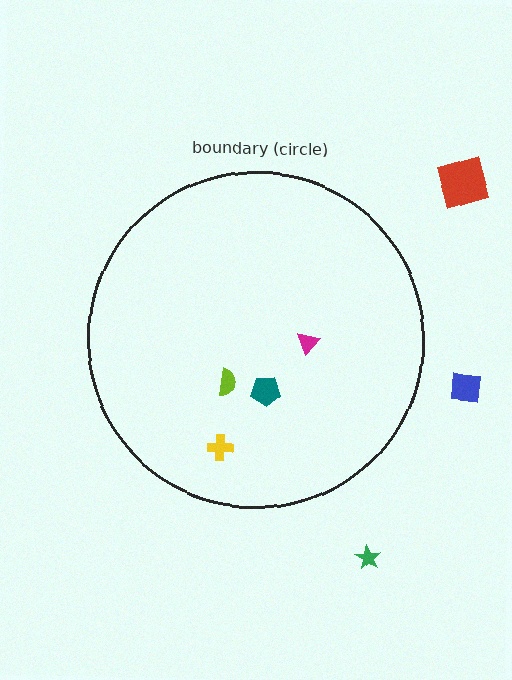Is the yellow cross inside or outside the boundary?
Inside.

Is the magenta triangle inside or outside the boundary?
Inside.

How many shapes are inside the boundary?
4 inside, 3 outside.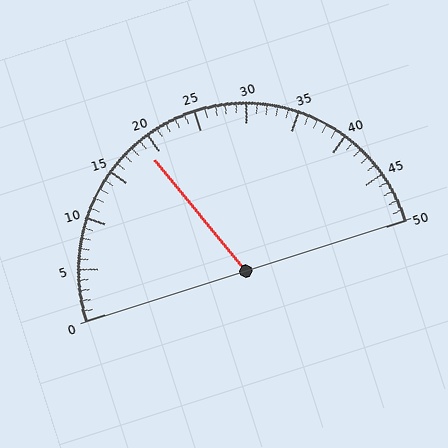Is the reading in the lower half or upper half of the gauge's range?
The reading is in the lower half of the range (0 to 50).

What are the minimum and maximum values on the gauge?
The gauge ranges from 0 to 50.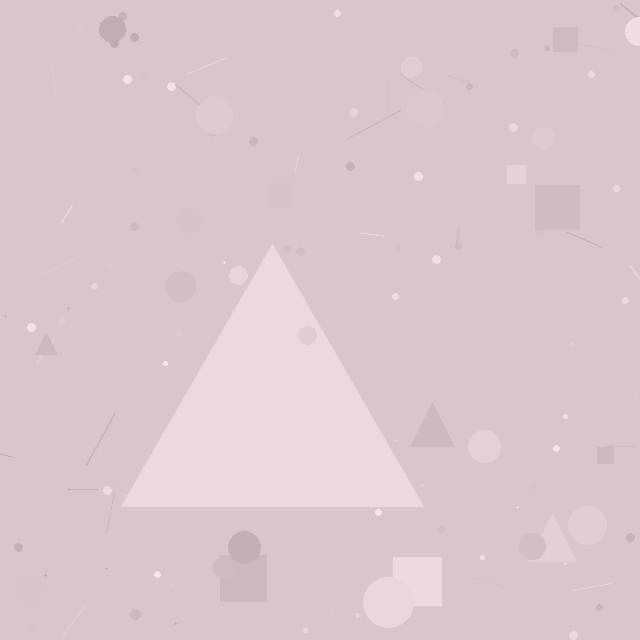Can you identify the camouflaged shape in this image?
The camouflaged shape is a triangle.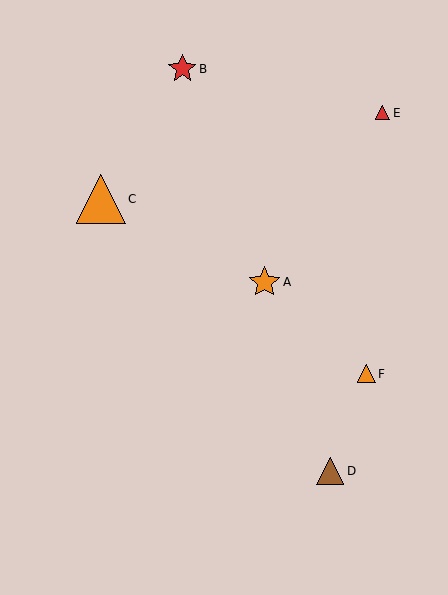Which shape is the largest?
The orange triangle (labeled C) is the largest.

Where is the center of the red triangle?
The center of the red triangle is at (382, 113).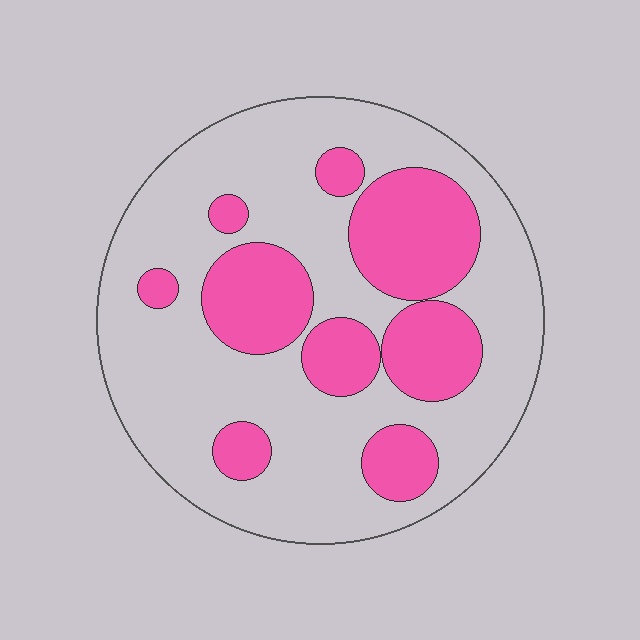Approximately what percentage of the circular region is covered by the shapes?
Approximately 30%.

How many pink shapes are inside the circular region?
9.